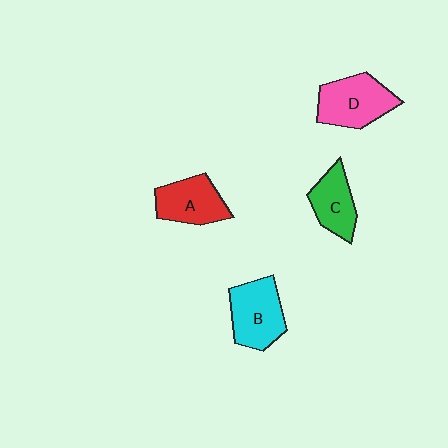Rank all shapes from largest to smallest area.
From largest to smallest: D (pink), B (cyan), A (red), C (green).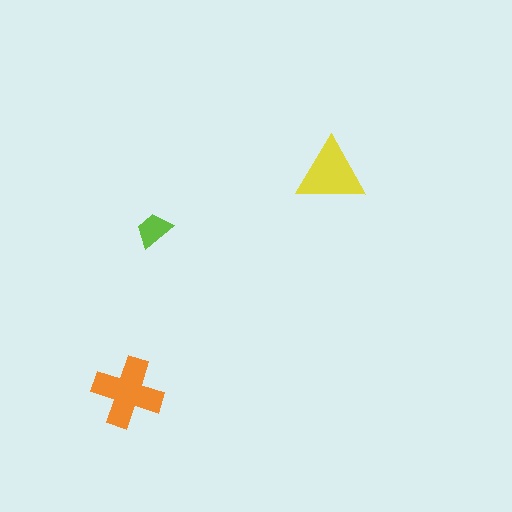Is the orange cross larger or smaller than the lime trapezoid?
Larger.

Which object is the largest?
The orange cross.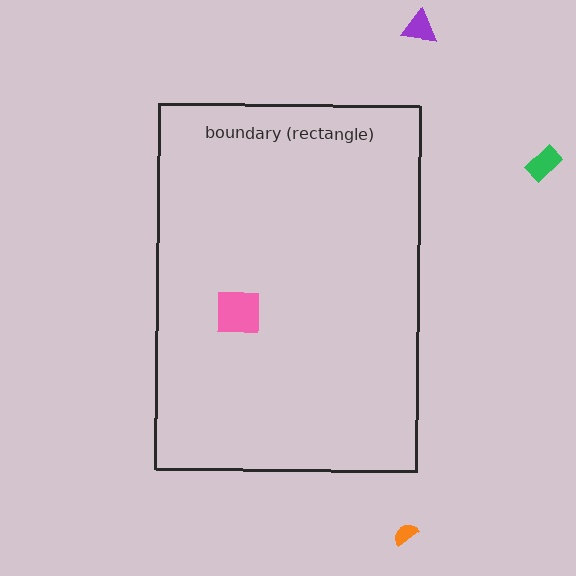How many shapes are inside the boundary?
1 inside, 3 outside.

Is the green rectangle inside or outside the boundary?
Outside.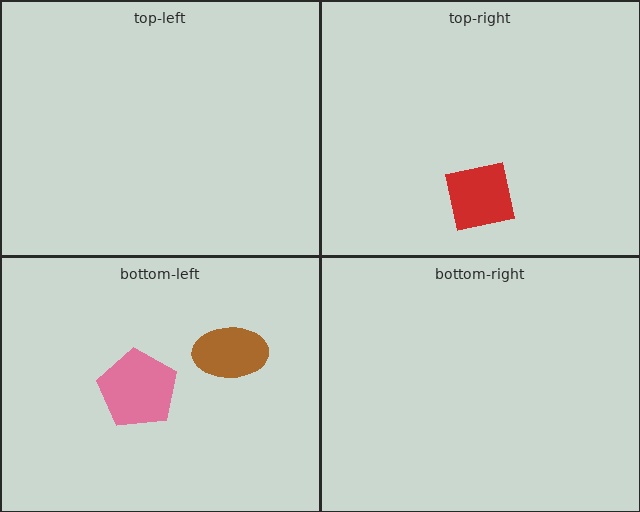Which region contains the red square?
The top-right region.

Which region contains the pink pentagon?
The bottom-left region.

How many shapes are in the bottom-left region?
2.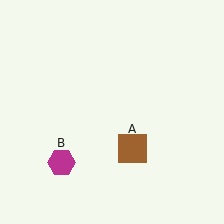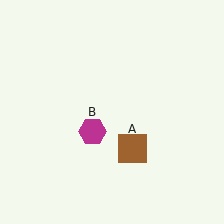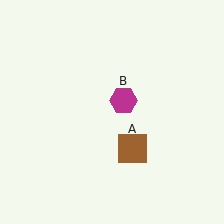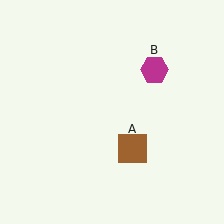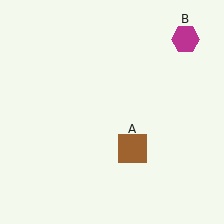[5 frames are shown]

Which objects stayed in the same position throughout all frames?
Brown square (object A) remained stationary.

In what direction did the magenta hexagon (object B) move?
The magenta hexagon (object B) moved up and to the right.